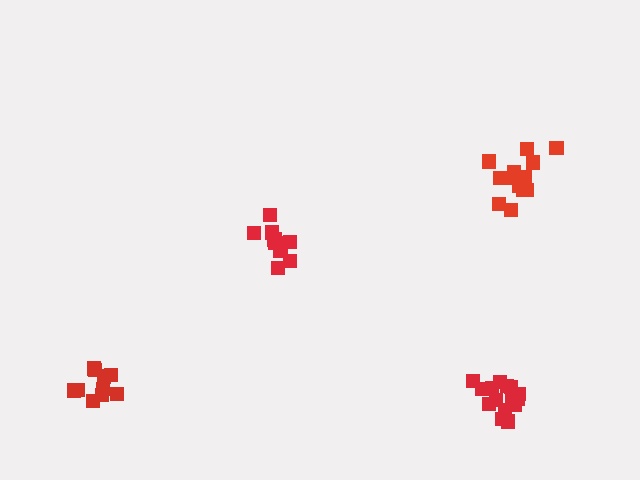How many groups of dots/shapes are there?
There are 4 groups.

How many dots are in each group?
Group 1: 13 dots, Group 2: 9 dots, Group 3: 15 dots, Group 4: 10 dots (47 total).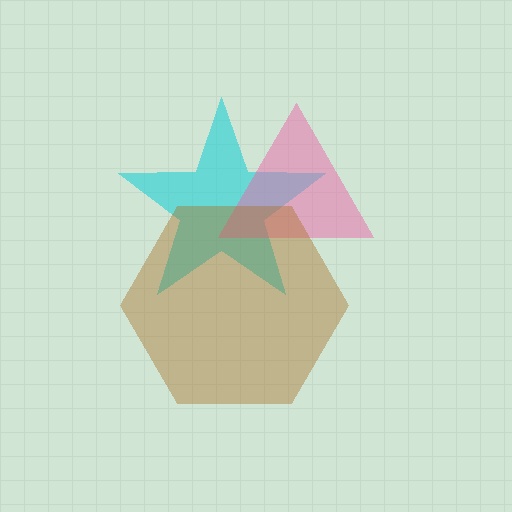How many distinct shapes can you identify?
There are 3 distinct shapes: a cyan star, a pink triangle, a brown hexagon.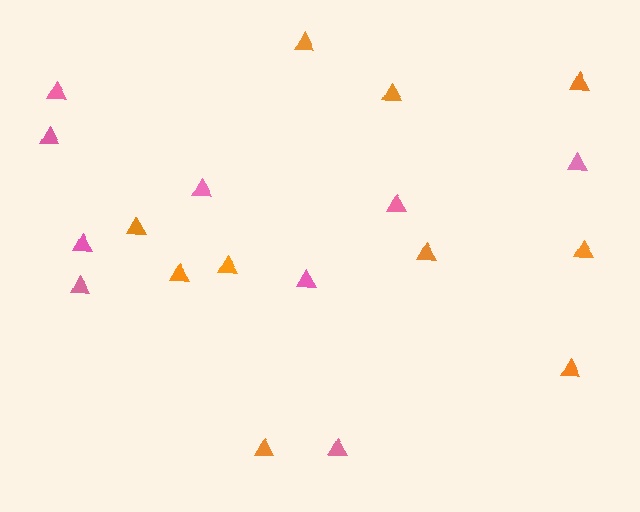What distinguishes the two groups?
There are 2 groups: one group of pink triangles (9) and one group of orange triangles (10).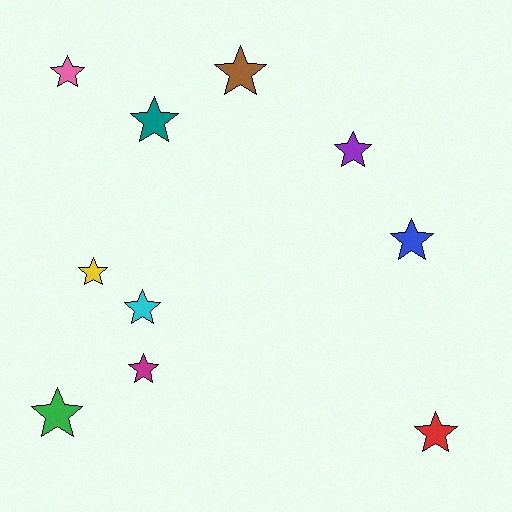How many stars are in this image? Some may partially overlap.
There are 10 stars.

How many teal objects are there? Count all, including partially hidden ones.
There is 1 teal object.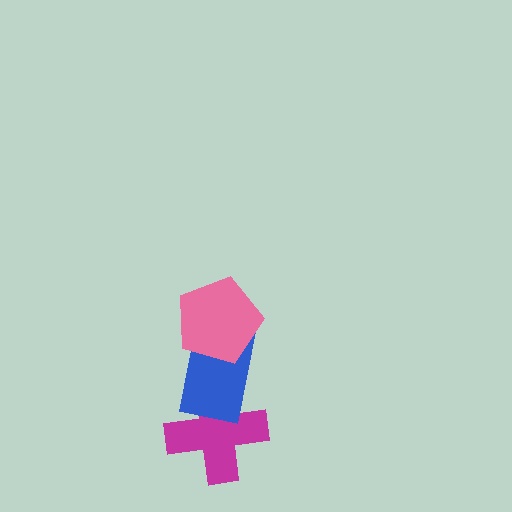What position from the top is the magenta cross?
The magenta cross is 3rd from the top.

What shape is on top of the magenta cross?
The blue rectangle is on top of the magenta cross.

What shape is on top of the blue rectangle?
The pink pentagon is on top of the blue rectangle.